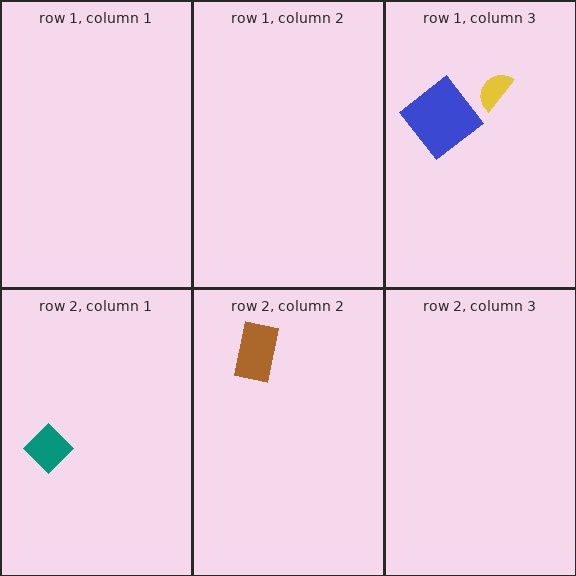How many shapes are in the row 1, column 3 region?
2.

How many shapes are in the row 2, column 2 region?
1.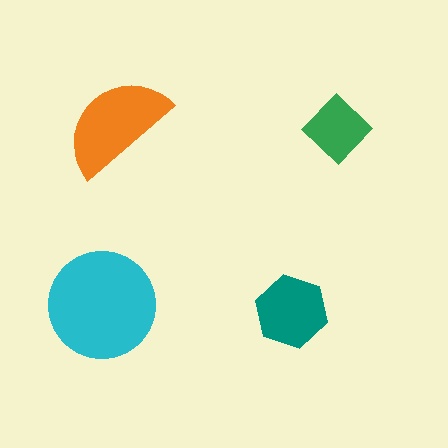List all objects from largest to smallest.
The cyan circle, the orange semicircle, the teal hexagon, the green diamond.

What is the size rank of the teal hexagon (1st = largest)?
3rd.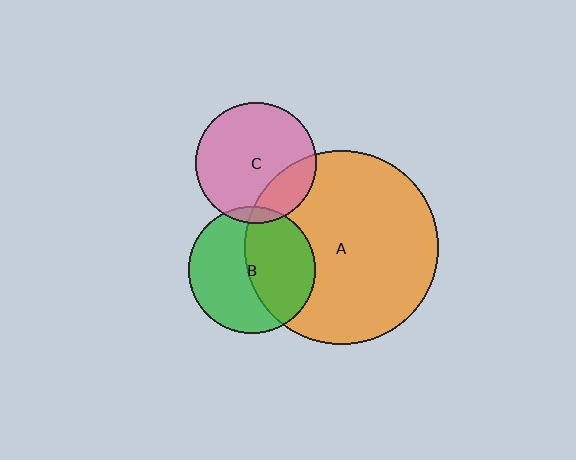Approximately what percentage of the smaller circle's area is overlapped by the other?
Approximately 20%.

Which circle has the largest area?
Circle A (orange).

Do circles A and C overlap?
Yes.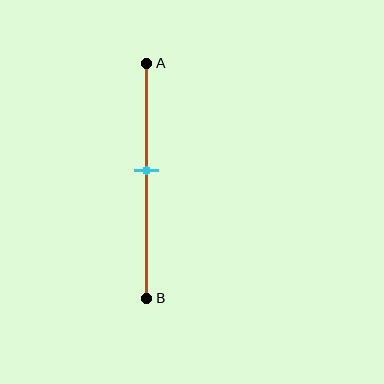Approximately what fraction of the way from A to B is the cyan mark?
The cyan mark is approximately 45% of the way from A to B.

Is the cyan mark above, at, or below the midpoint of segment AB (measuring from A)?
The cyan mark is above the midpoint of segment AB.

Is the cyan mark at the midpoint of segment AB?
No, the mark is at about 45% from A, not at the 50% midpoint.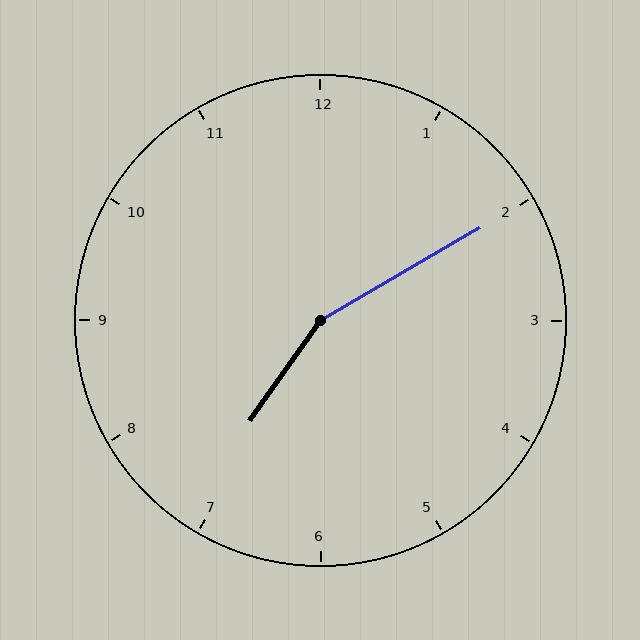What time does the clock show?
7:10.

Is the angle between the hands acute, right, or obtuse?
It is obtuse.